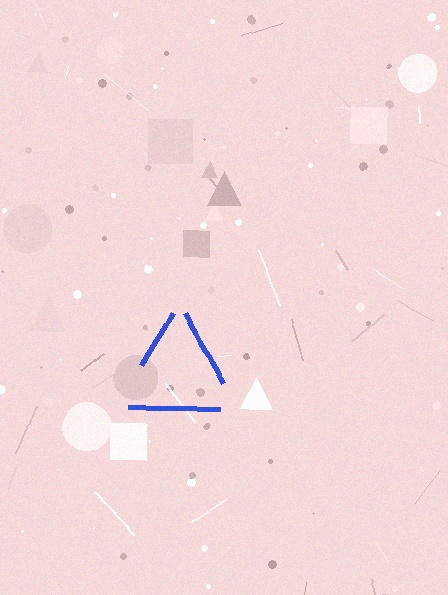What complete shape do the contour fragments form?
The contour fragments form a triangle.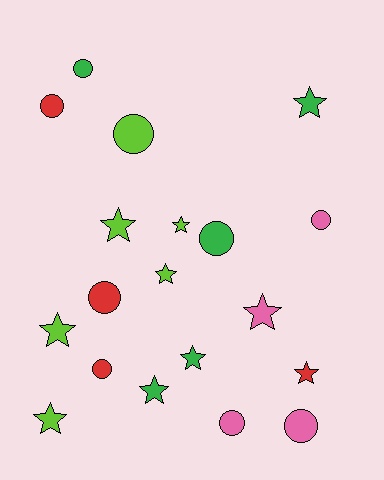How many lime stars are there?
There are 5 lime stars.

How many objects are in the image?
There are 19 objects.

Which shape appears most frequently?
Star, with 10 objects.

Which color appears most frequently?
Lime, with 6 objects.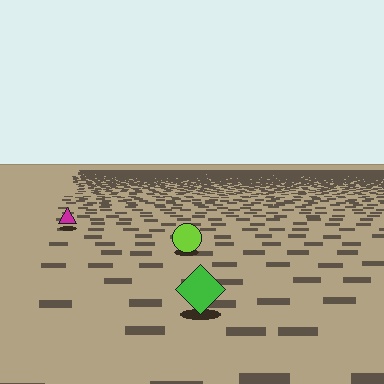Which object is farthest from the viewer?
The magenta triangle is farthest from the viewer. It appears smaller and the ground texture around it is denser.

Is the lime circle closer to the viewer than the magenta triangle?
Yes. The lime circle is closer — you can tell from the texture gradient: the ground texture is coarser near it.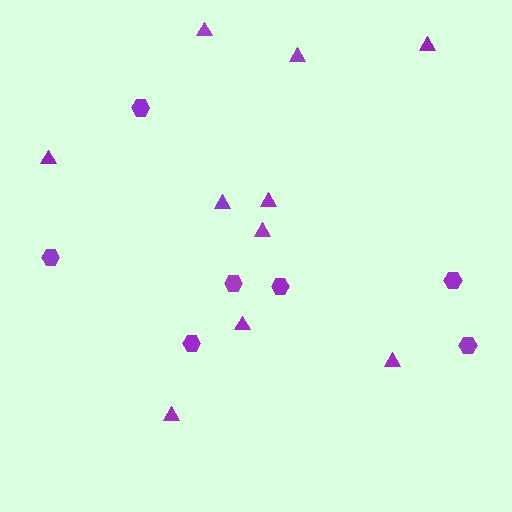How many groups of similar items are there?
There are 2 groups: one group of hexagons (7) and one group of triangles (10).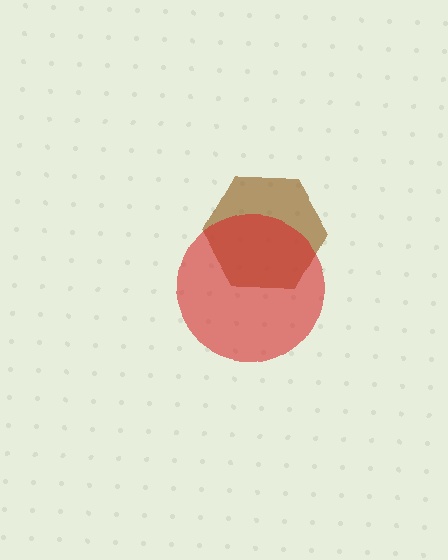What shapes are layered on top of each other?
The layered shapes are: a brown hexagon, a red circle.